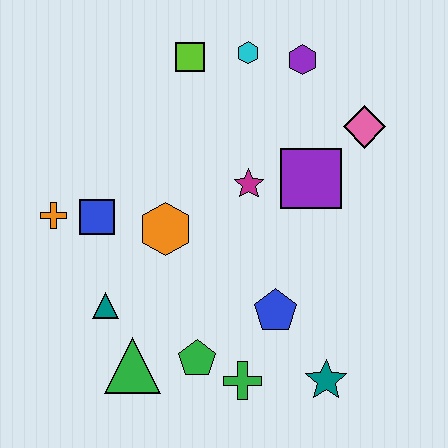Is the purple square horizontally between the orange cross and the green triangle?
No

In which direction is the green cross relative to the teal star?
The green cross is to the left of the teal star.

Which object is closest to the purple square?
The magenta star is closest to the purple square.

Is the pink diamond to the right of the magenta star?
Yes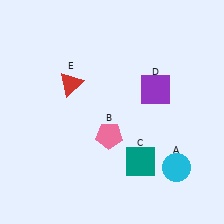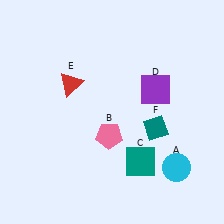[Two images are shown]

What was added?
A teal diamond (F) was added in Image 2.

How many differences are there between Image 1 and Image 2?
There is 1 difference between the two images.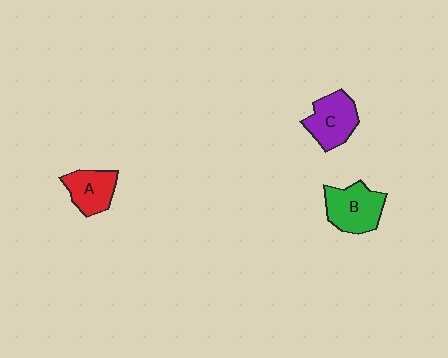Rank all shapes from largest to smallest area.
From largest to smallest: B (green), C (purple), A (red).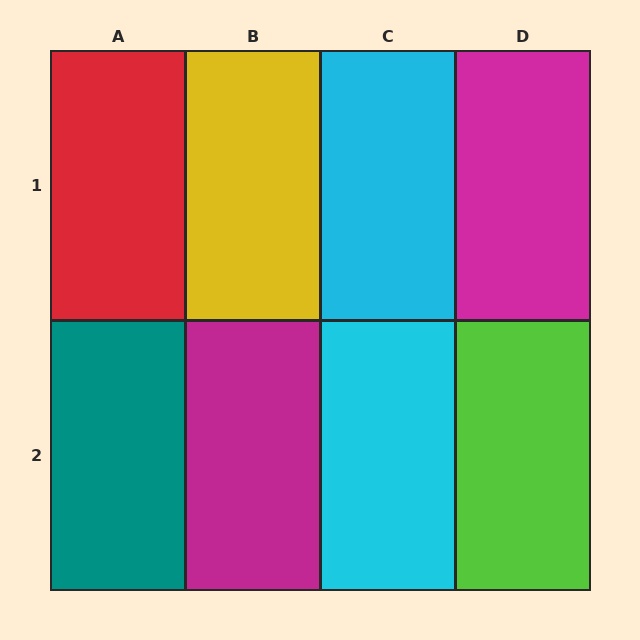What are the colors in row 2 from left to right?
Teal, magenta, cyan, lime.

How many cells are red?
1 cell is red.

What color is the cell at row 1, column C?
Cyan.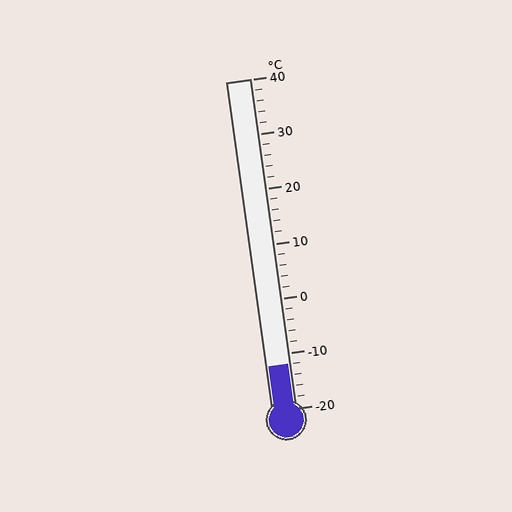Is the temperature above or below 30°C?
The temperature is below 30°C.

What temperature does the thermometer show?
The thermometer shows approximately -12°C.